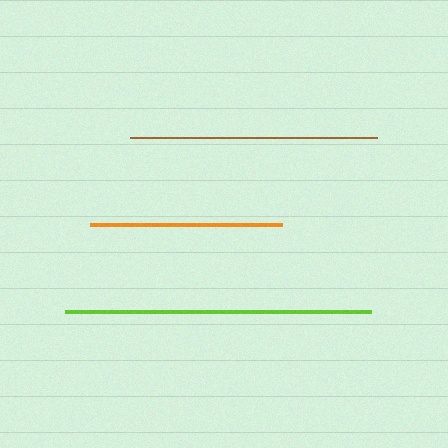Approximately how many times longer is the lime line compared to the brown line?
The lime line is approximately 1.2 times the length of the brown line.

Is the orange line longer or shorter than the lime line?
The lime line is longer than the orange line.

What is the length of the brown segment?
The brown segment is approximately 247 pixels long.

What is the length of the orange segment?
The orange segment is approximately 191 pixels long.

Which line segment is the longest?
The lime line is the longest at approximately 306 pixels.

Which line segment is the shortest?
The orange line is the shortest at approximately 191 pixels.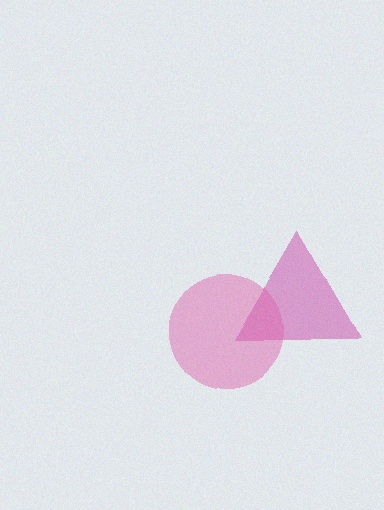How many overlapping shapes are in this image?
There are 2 overlapping shapes in the image.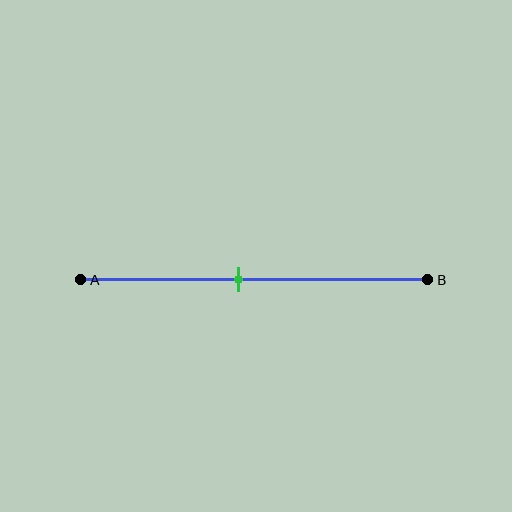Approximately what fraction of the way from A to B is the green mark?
The green mark is approximately 45% of the way from A to B.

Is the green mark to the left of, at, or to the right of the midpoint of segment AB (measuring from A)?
The green mark is to the left of the midpoint of segment AB.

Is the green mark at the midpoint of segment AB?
No, the mark is at about 45% from A, not at the 50% midpoint.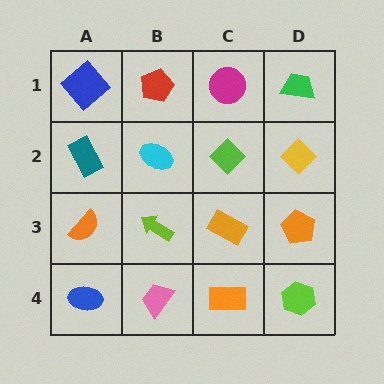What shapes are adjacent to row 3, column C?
A lime diamond (row 2, column C), an orange rectangle (row 4, column C), a lime arrow (row 3, column B), an orange pentagon (row 3, column D).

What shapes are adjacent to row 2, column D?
A green trapezoid (row 1, column D), an orange pentagon (row 3, column D), a lime diamond (row 2, column C).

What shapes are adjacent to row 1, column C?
A lime diamond (row 2, column C), a red pentagon (row 1, column B), a green trapezoid (row 1, column D).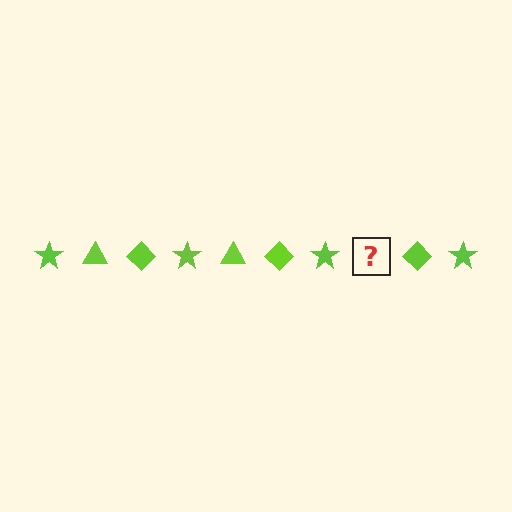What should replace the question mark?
The question mark should be replaced with a lime triangle.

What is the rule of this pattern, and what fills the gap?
The rule is that the pattern cycles through star, triangle, diamond shapes in lime. The gap should be filled with a lime triangle.